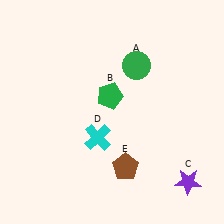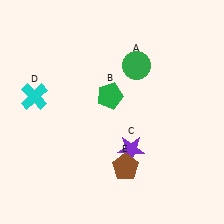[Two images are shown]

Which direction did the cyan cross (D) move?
The cyan cross (D) moved left.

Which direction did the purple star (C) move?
The purple star (C) moved left.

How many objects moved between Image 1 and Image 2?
2 objects moved between the two images.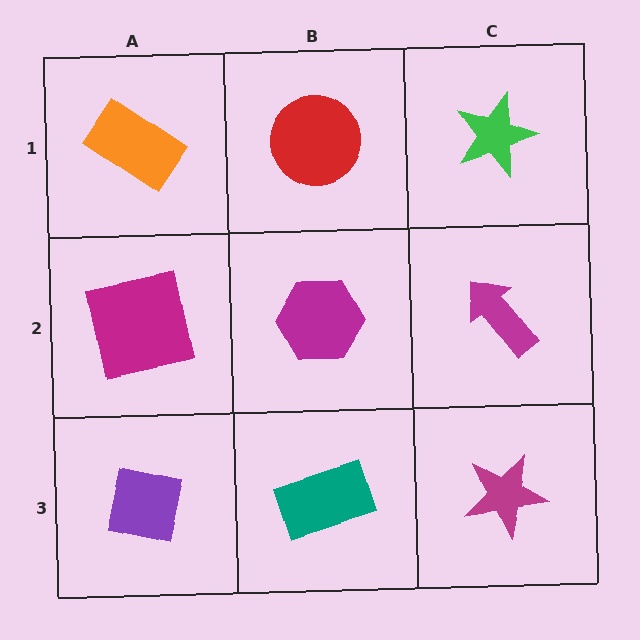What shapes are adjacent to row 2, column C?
A green star (row 1, column C), a magenta star (row 3, column C), a magenta hexagon (row 2, column B).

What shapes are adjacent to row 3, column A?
A magenta square (row 2, column A), a teal rectangle (row 3, column B).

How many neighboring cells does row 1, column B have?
3.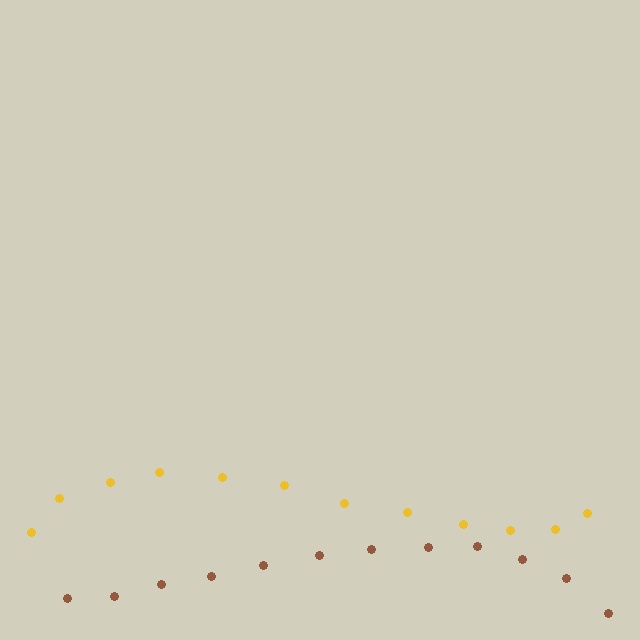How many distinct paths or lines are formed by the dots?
There are 2 distinct paths.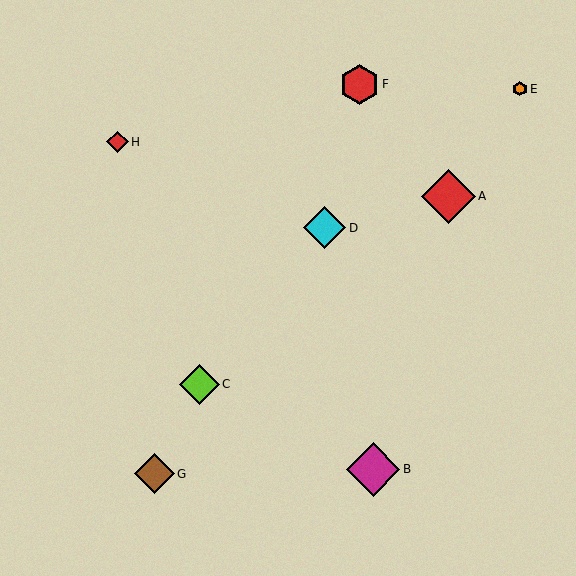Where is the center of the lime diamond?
The center of the lime diamond is at (199, 384).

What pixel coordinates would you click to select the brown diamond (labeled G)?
Click at (154, 474) to select the brown diamond G.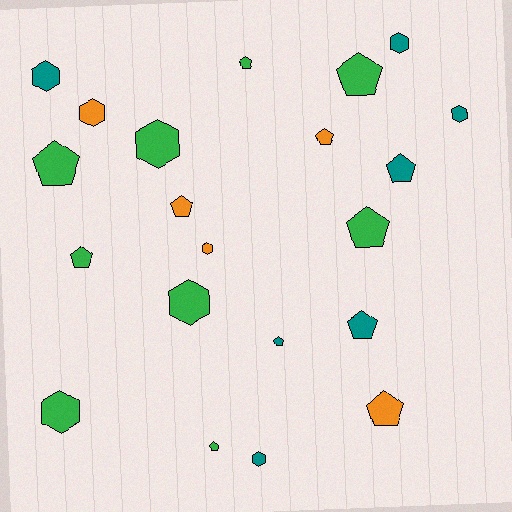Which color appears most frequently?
Green, with 9 objects.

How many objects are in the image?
There are 21 objects.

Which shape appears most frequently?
Pentagon, with 12 objects.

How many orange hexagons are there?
There are 2 orange hexagons.